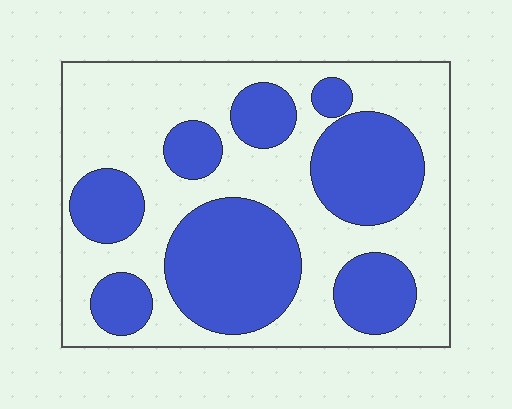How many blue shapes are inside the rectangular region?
8.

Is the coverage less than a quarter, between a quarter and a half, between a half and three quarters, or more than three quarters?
Between a quarter and a half.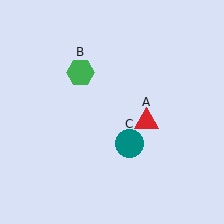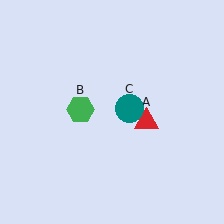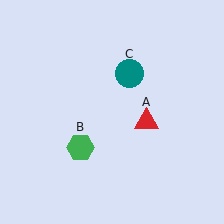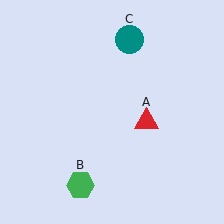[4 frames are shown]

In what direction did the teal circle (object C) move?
The teal circle (object C) moved up.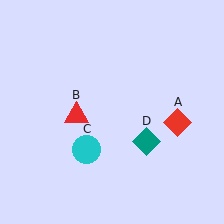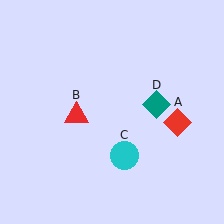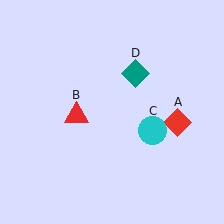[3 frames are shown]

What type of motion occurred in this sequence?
The cyan circle (object C), teal diamond (object D) rotated counterclockwise around the center of the scene.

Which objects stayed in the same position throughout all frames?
Red diamond (object A) and red triangle (object B) remained stationary.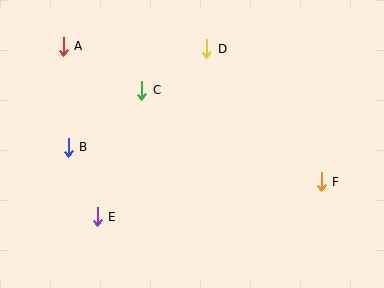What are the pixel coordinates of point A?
Point A is at (63, 46).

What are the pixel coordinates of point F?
Point F is at (321, 182).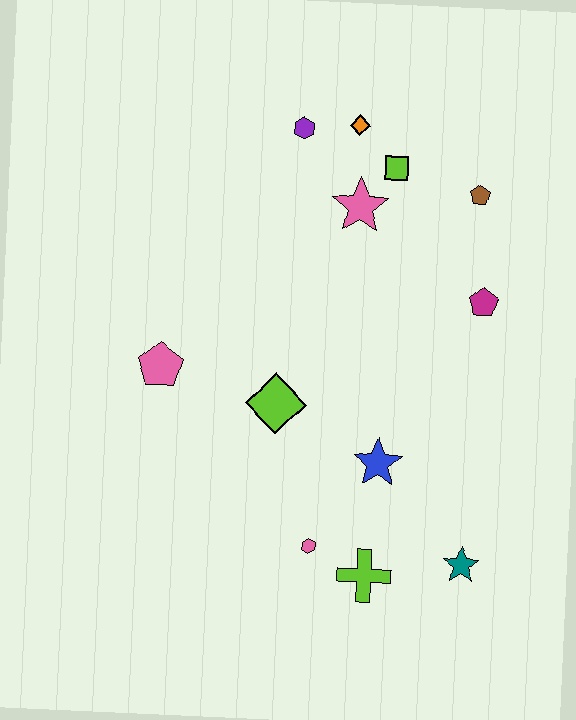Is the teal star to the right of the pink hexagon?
Yes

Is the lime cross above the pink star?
No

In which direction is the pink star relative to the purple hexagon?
The pink star is below the purple hexagon.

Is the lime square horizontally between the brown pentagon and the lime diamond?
Yes